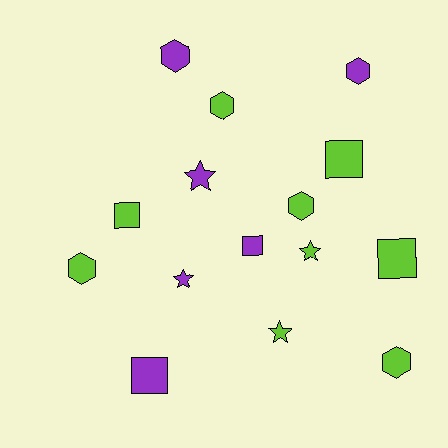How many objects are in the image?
There are 15 objects.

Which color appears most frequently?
Lime, with 9 objects.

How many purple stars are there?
There are 2 purple stars.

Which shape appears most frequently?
Hexagon, with 6 objects.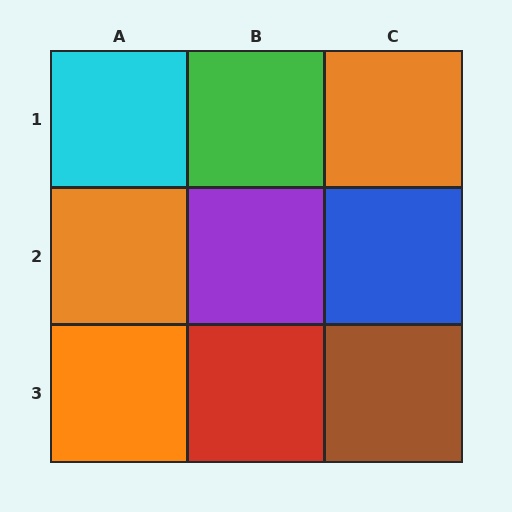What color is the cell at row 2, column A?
Orange.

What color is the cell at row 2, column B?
Purple.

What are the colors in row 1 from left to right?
Cyan, green, orange.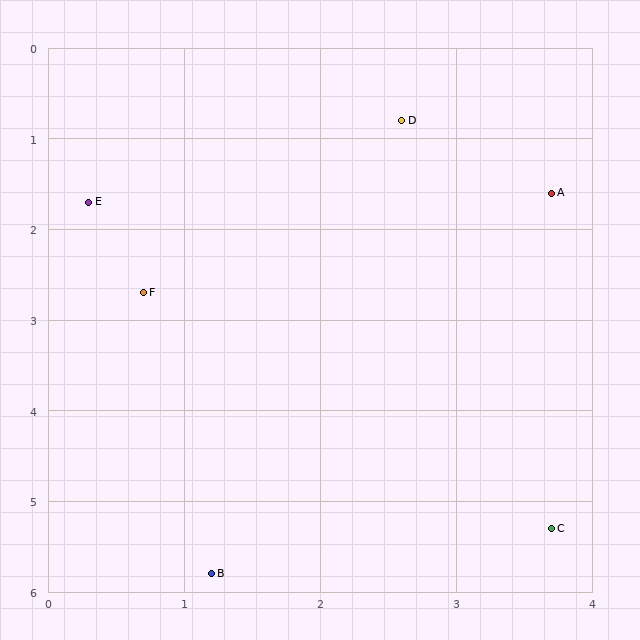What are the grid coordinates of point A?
Point A is at approximately (3.7, 1.6).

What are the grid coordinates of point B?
Point B is at approximately (1.2, 5.8).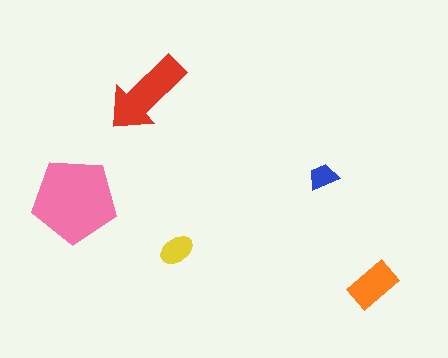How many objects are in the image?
There are 5 objects in the image.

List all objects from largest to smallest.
The pink pentagon, the red arrow, the orange rectangle, the yellow ellipse, the blue trapezoid.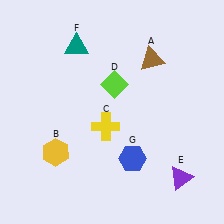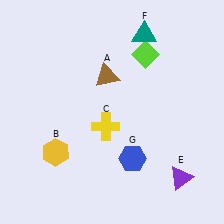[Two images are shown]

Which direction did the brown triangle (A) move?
The brown triangle (A) moved left.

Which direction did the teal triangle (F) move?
The teal triangle (F) moved right.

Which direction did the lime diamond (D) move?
The lime diamond (D) moved right.